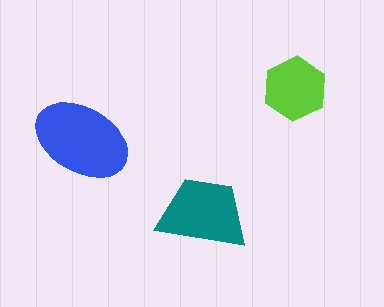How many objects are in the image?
There are 3 objects in the image.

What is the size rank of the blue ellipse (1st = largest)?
1st.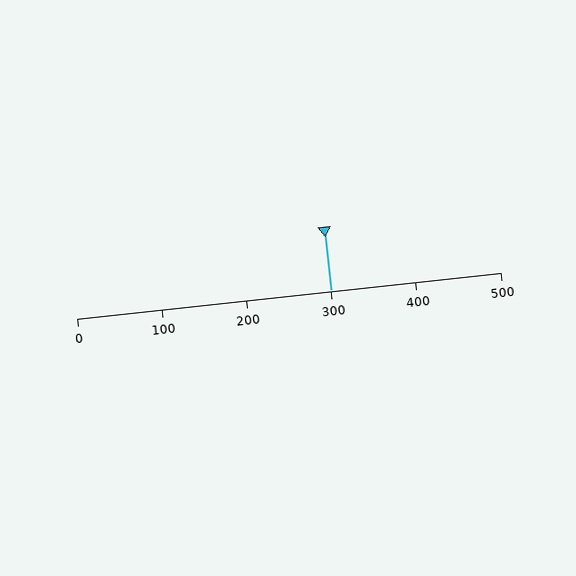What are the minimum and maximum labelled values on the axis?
The axis runs from 0 to 500.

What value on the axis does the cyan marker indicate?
The marker indicates approximately 300.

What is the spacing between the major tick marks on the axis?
The major ticks are spaced 100 apart.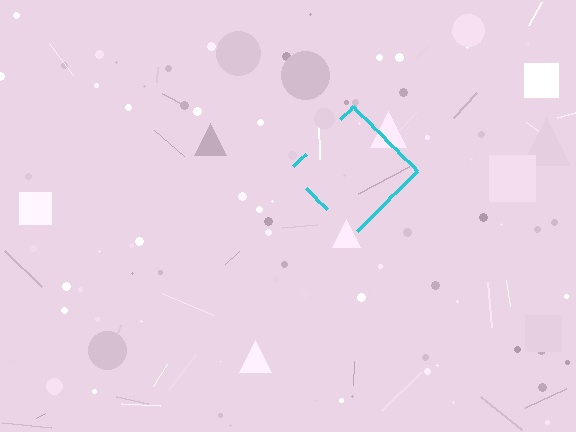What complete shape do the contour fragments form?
The contour fragments form a diamond.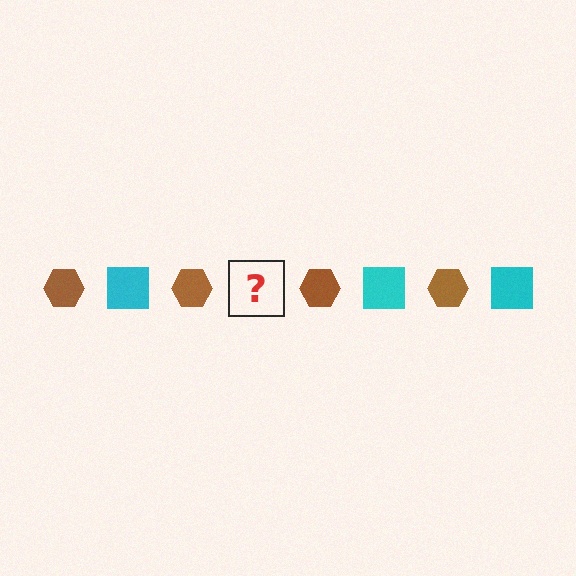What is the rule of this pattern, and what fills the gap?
The rule is that the pattern alternates between brown hexagon and cyan square. The gap should be filled with a cyan square.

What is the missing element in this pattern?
The missing element is a cyan square.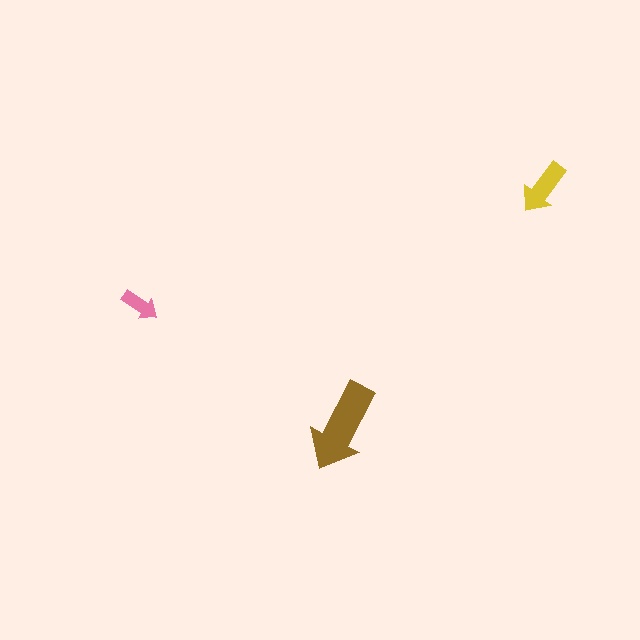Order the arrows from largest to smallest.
the brown one, the yellow one, the pink one.